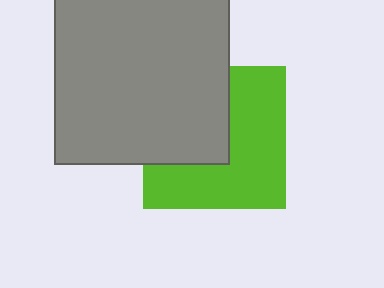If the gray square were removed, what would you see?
You would see the complete lime square.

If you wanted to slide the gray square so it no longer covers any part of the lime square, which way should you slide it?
Slide it toward the upper-left — that is the most direct way to separate the two shapes.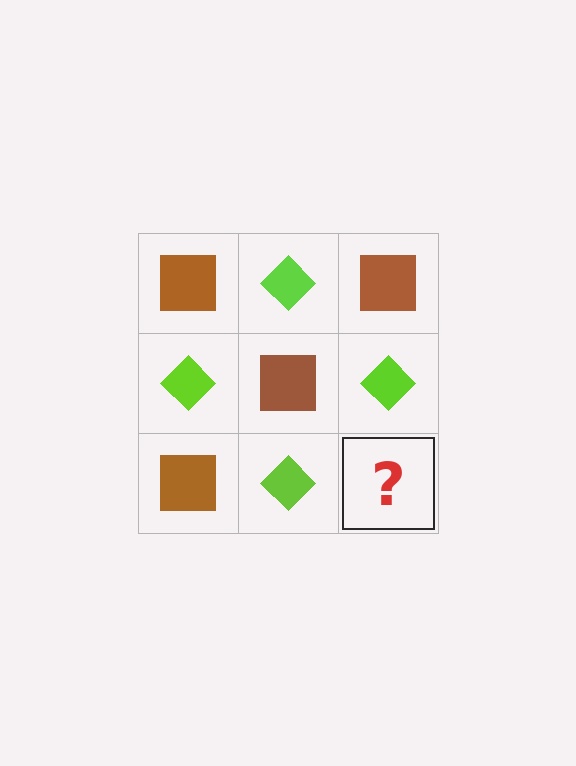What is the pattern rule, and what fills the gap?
The rule is that it alternates brown square and lime diamond in a checkerboard pattern. The gap should be filled with a brown square.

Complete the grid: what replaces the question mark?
The question mark should be replaced with a brown square.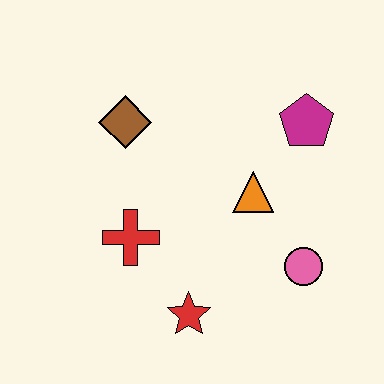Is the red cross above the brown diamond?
No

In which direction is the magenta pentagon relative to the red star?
The magenta pentagon is above the red star.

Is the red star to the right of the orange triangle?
No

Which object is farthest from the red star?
The magenta pentagon is farthest from the red star.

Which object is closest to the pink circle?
The orange triangle is closest to the pink circle.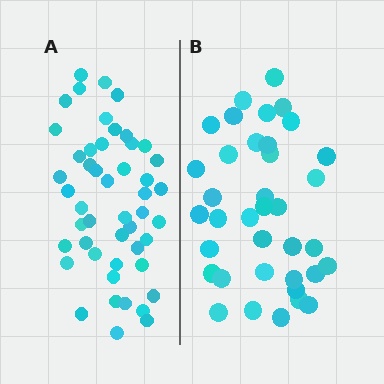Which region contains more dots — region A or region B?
Region A (the left region) has more dots.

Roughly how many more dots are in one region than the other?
Region A has roughly 12 or so more dots than region B.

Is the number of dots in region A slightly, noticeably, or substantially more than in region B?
Region A has noticeably more, but not dramatically so. The ratio is roughly 1.3 to 1.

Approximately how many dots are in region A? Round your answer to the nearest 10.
About 50 dots. (The exact count is 48, which rounds to 50.)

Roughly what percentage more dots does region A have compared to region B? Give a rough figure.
About 30% more.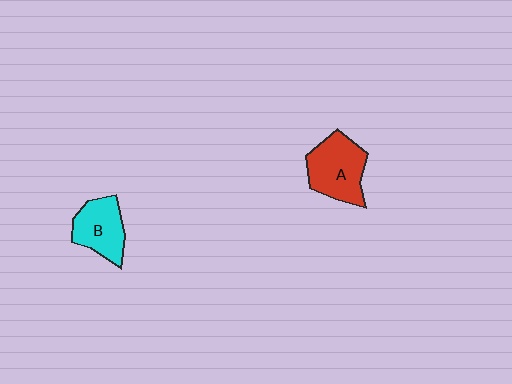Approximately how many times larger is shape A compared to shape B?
Approximately 1.3 times.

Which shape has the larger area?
Shape A (red).